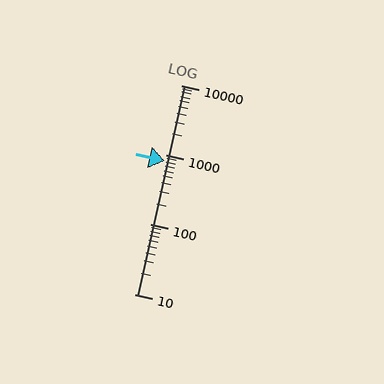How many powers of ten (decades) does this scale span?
The scale spans 3 decades, from 10 to 10000.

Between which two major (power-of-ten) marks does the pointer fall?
The pointer is between 100 and 1000.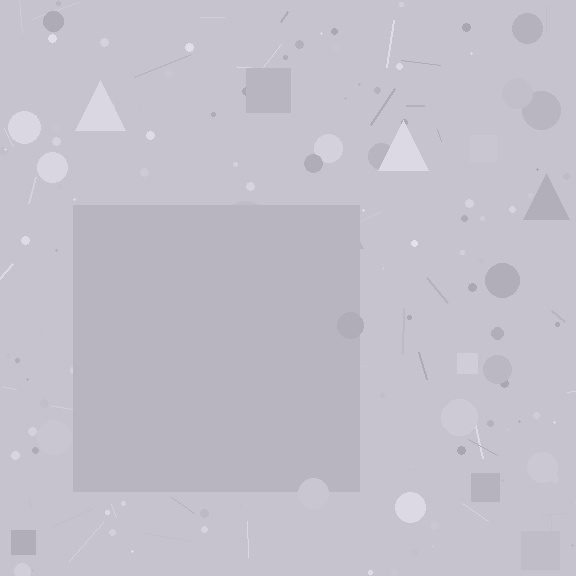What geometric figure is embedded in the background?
A square is embedded in the background.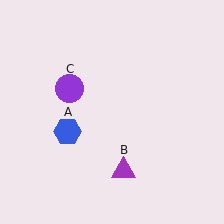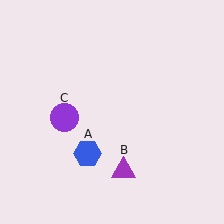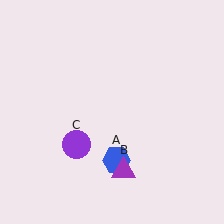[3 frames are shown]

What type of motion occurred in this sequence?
The blue hexagon (object A), purple circle (object C) rotated counterclockwise around the center of the scene.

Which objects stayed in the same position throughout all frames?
Purple triangle (object B) remained stationary.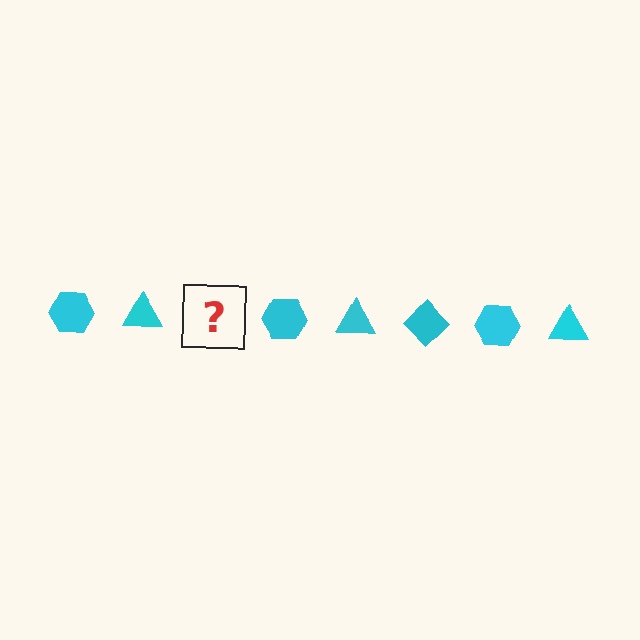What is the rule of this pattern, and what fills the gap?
The rule is that the pattern cycles through hexagon, triangle, diamond shapes in cyan. The gap should be filled with a cyan diamond.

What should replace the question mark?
The question mark should be replaced with a cyan diamond.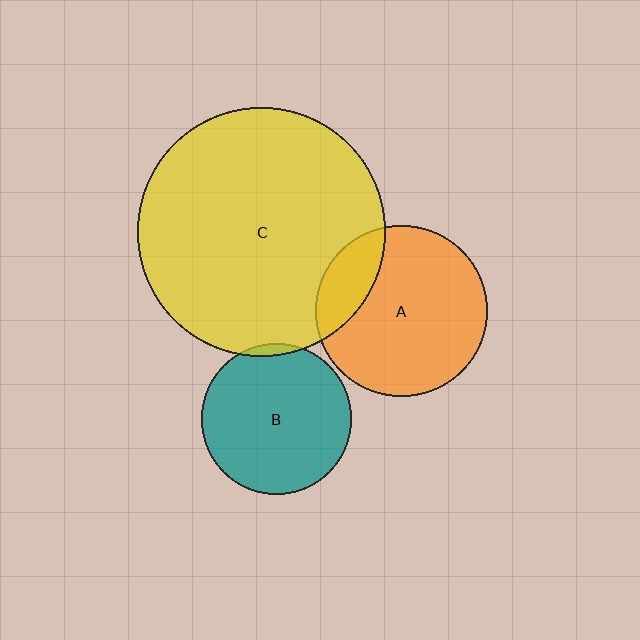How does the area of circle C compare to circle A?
Approximately 2.1 times.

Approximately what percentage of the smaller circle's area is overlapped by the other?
Approximately 20%.